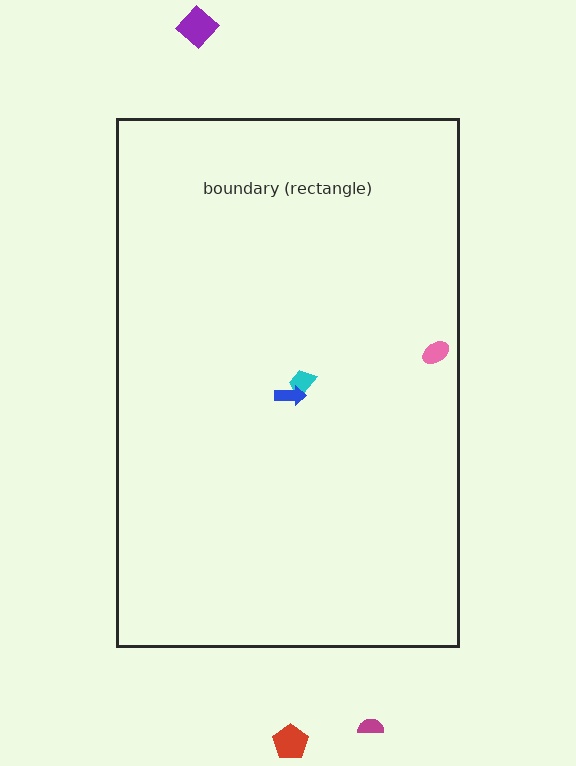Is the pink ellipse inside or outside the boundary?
Inside.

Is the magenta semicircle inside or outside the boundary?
Outside.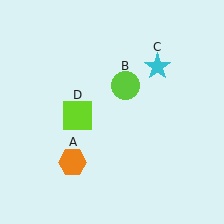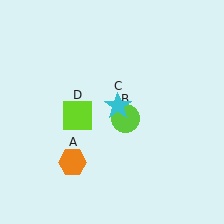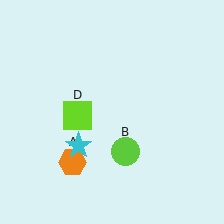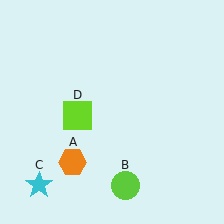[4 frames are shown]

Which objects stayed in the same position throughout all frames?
Orange hexagon (object A) and lime square (object D) remained stationary.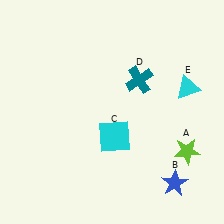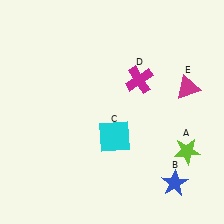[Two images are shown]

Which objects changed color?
D changed from teal to magenta. E changed from cyan to magenta.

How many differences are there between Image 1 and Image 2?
There are 2 differences between the two images.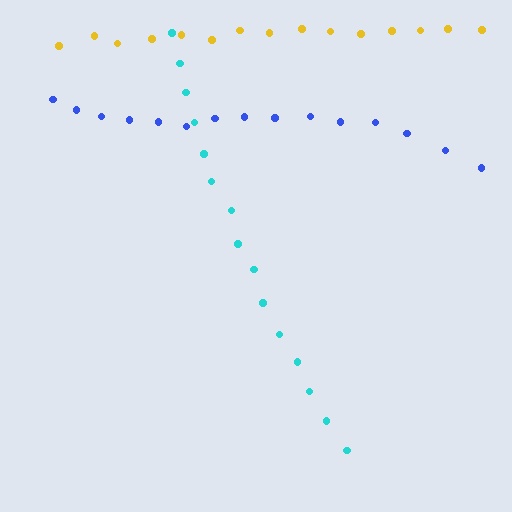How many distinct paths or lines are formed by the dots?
There are 3 distinct paths.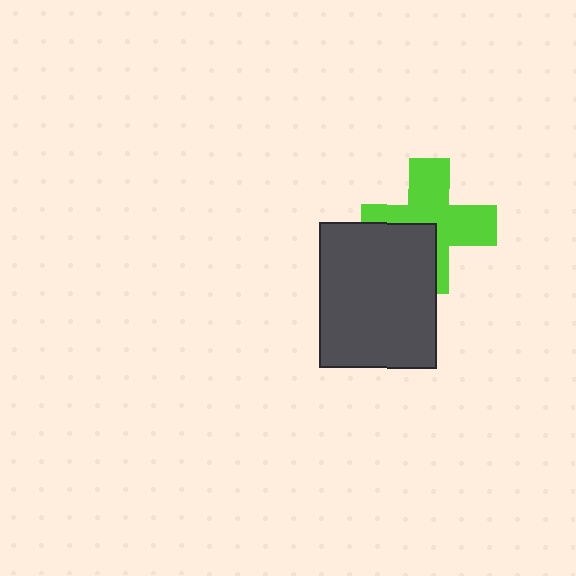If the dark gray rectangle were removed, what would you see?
You would see the complete lime cross.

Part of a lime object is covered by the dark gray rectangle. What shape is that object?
It is a cross.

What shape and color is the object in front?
The object in front is a dark gray rectangle.